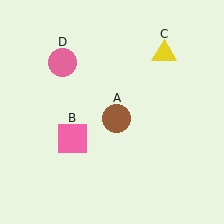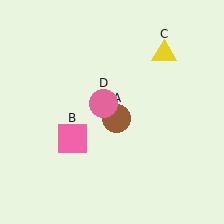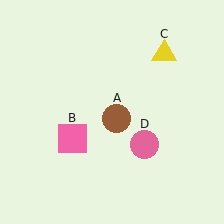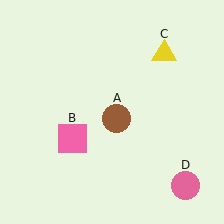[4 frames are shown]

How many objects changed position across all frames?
1 object changed position: pink circle (object D).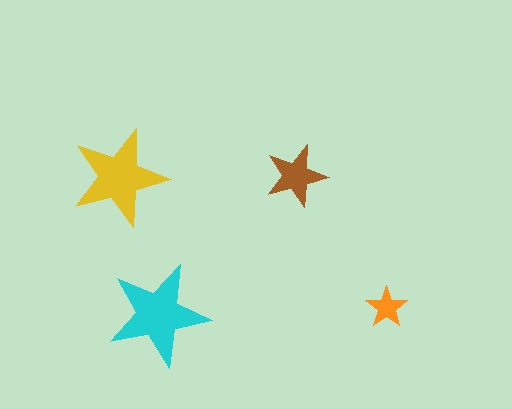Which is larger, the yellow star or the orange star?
The yellow one.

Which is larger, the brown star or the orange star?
The brown one.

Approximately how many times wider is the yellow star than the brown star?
About 1.5 times wider.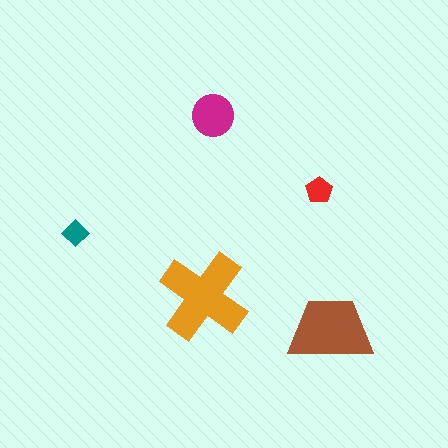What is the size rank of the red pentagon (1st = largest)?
4th.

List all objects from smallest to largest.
The teal diamond, the red pentagon, the magenta circle, the brown trapezoid, the orange cross.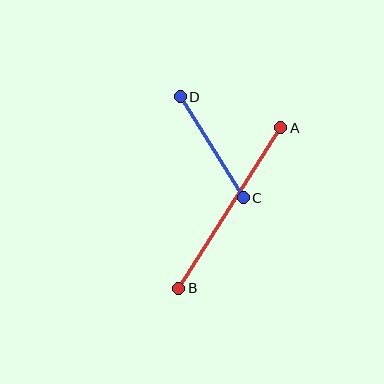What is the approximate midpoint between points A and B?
The midpoint is at approximately (230, 208) pixels.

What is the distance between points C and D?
The distance is approximately 119 pixels.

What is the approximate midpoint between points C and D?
The midpoint is at approximately (212, 147) pixels.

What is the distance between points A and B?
The distance is approximately 190 pixels.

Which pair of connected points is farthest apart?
Points A and B are farthest apart.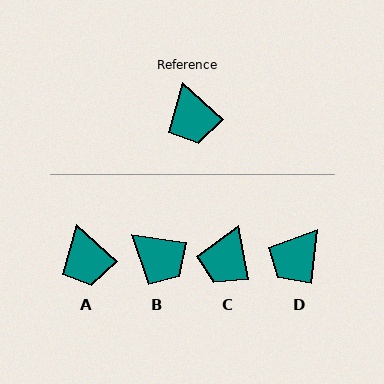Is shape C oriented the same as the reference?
No, it is off by about 38 degrees.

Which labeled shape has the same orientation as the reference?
A.